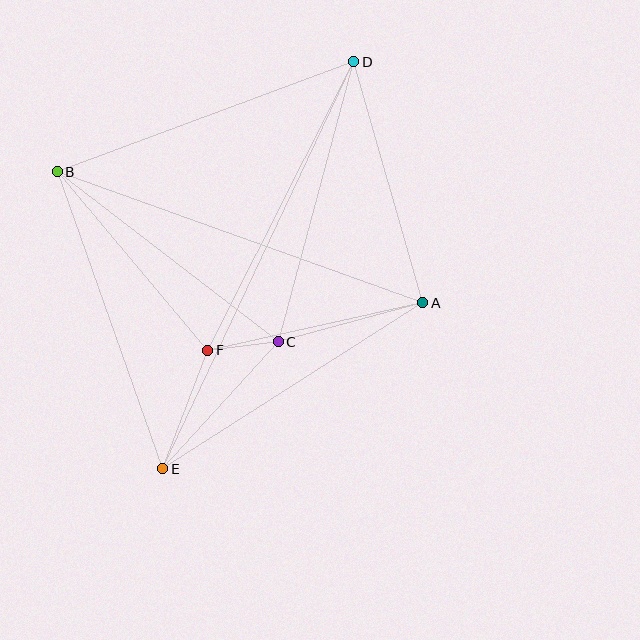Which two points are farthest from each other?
Points D and E are farthest from each other.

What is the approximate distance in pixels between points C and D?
The distance between C and D is approximately 290 pixels.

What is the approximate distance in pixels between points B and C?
The distance between B and C is approximately 279 pixels.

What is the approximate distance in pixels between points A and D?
The distance between A and D is approximately 251 pixels.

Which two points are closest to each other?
Points C and F are closest to each other.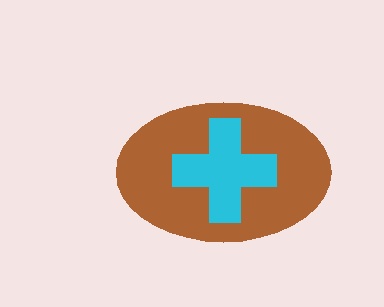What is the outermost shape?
The brown ellipse.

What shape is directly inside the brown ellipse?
The cyan cross.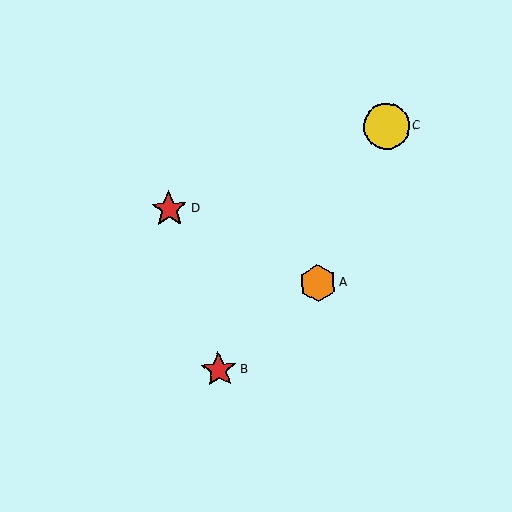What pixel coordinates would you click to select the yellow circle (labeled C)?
Click at (387, 127) to select the yellow circle C.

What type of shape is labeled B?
Shape B is a red star.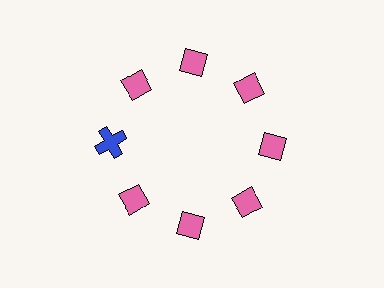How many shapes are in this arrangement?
There are 8 shapes arranged in a ring pattern.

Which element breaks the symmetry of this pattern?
The blue cross at roughly the 9 o'clock position breaks the symmetry. All other shapes are pink diamonds.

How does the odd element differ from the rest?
It differs in both color (blue instead of pink) and shape (cross instead of diamond).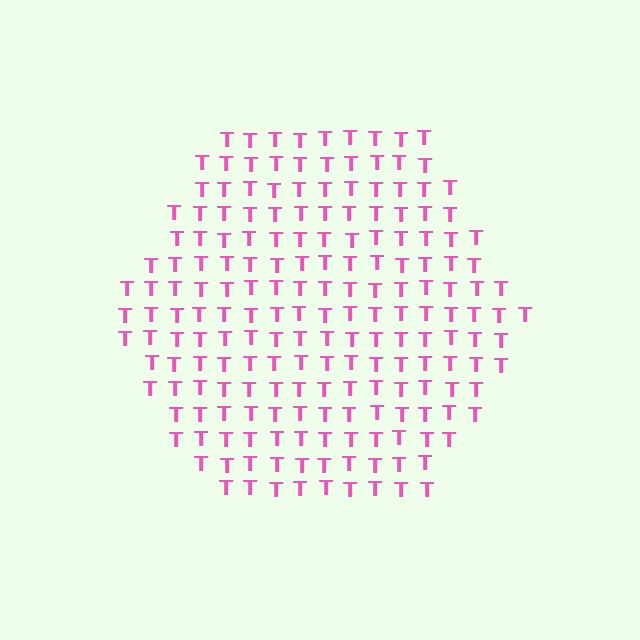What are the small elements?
The small elements are letter T's.